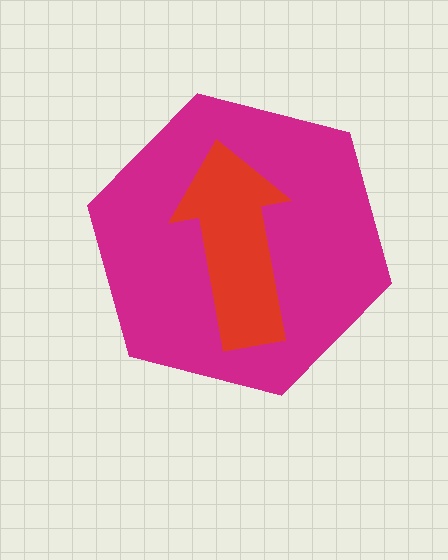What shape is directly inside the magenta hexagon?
The red arrow.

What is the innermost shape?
The red arrow.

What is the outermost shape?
The magenta hexagon.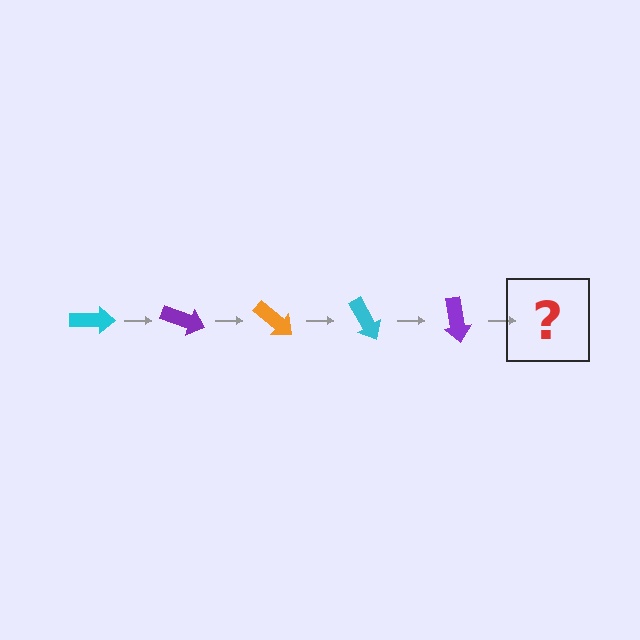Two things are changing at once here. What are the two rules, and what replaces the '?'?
The two rules are that it rotates 20 degrees each step and the color cycles through cyan, purple, and orange. The '?' should be an orange arrow, rotated 100 degrees from the start.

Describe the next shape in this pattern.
It should be an orange arrow, rotated 100 degrees from the start.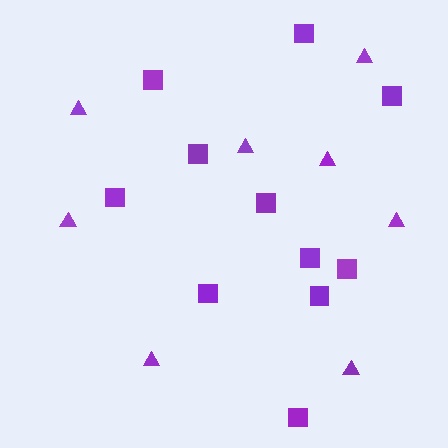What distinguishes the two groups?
There are 2 groups: one group of triangles (8) and one group of squares (11).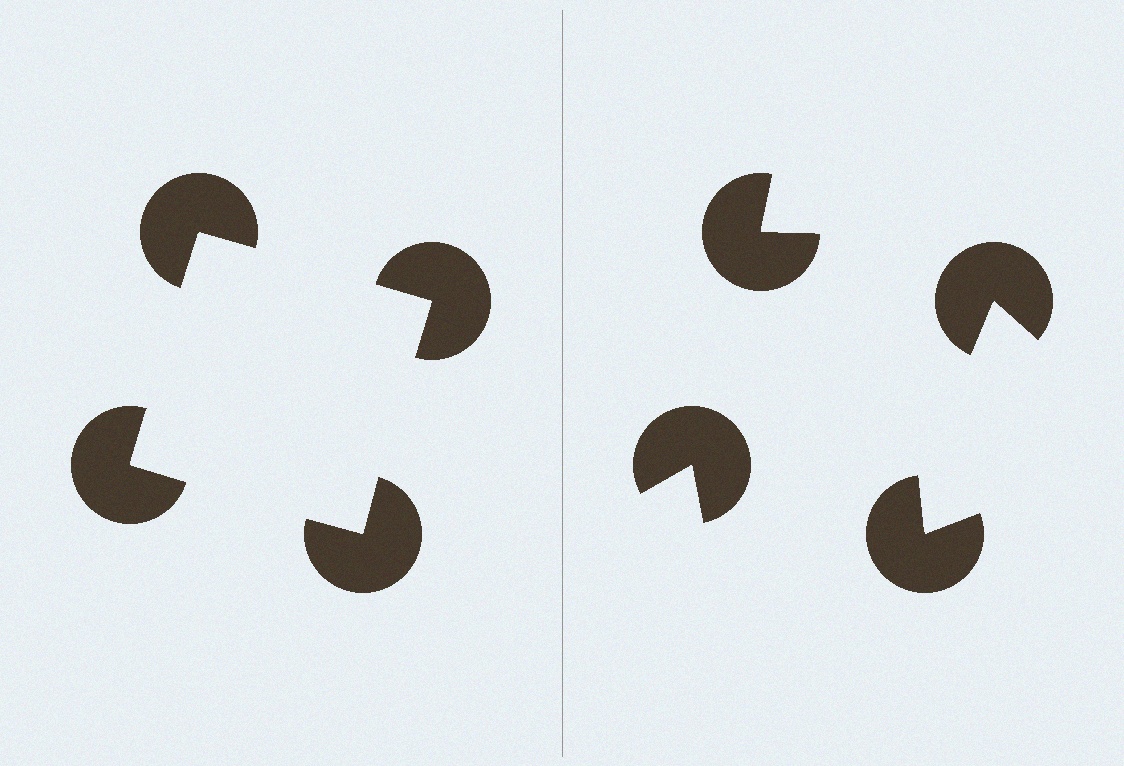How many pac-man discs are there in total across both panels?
8 — 4 on each side.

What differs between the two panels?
The pac-man discs are positioned identically on both sides; only the wedge orientations differ. On the left they align to a square; on the right they are misaligned.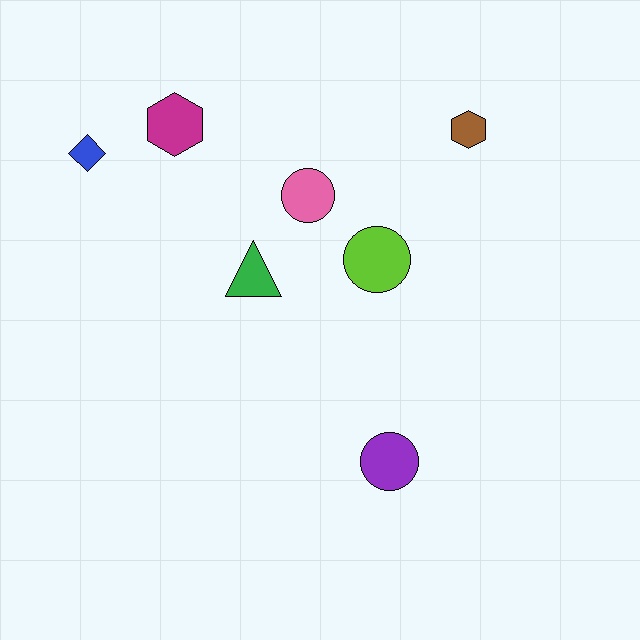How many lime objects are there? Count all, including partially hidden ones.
There is 1 lime object.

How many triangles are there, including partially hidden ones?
There is 1 triangle.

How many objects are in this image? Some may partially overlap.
There are 7 objects.